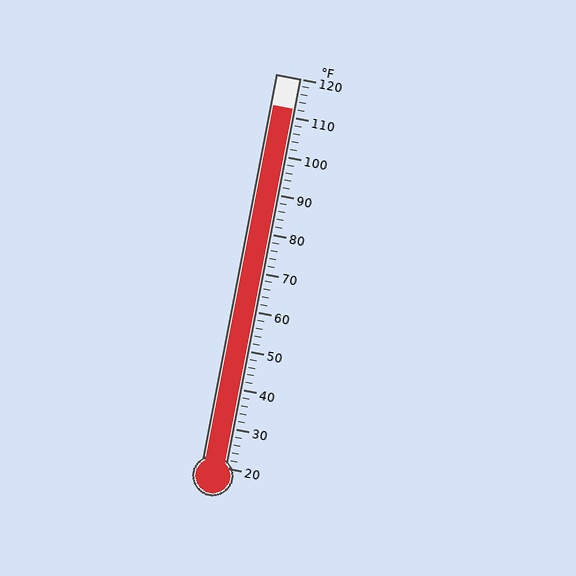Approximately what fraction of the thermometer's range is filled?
The thermometer is filled to approximately 90% of its range.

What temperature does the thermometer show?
The thermometer shows approximately 112°F.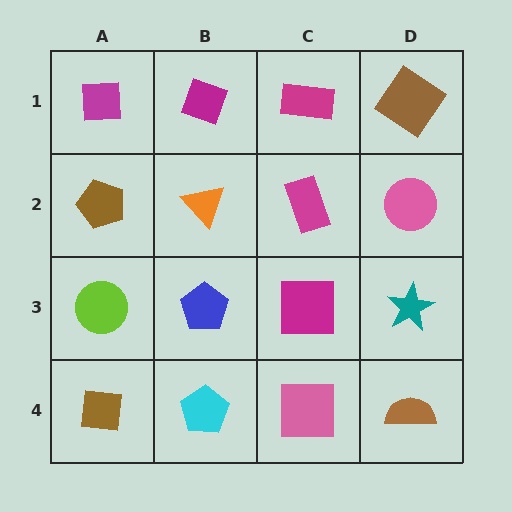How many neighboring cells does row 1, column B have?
3.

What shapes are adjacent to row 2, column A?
A magenta square (row 1, column A), a lime circle (row 3, column A), an orange triangle (row 2, column B).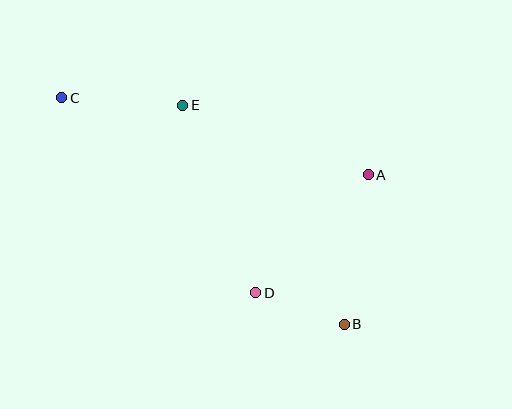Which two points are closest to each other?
Points B and D are closest to each other.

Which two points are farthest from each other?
Points B and C are farthest from each other.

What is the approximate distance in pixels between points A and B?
The distance between A and B is approximately 152 pixels.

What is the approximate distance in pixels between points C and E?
The distance between C and E is approximately 121 pixels.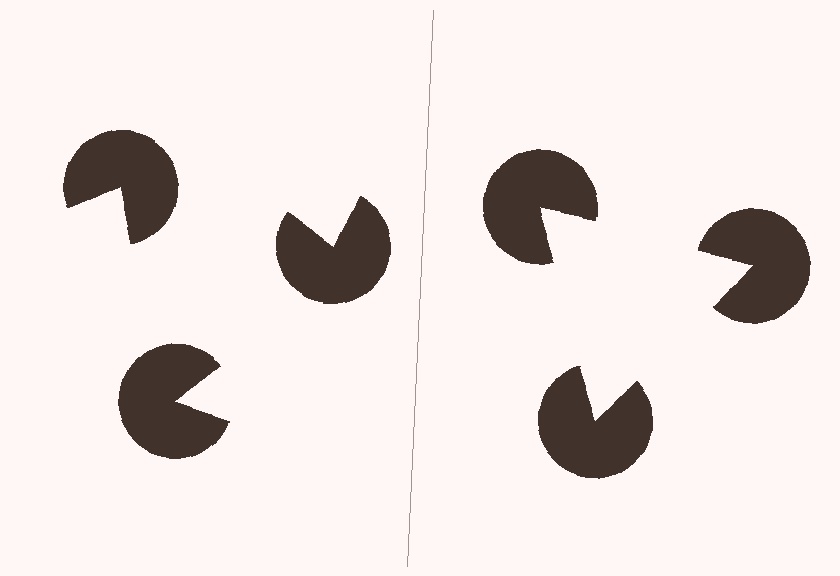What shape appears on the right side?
An illusory triangle.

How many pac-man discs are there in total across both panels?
6 — 3 on each side.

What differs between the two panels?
The pac-man discs are positioned identically on both sides; only the wedge orientations differ. On the right they align to a triangle; on the left they are misaligned.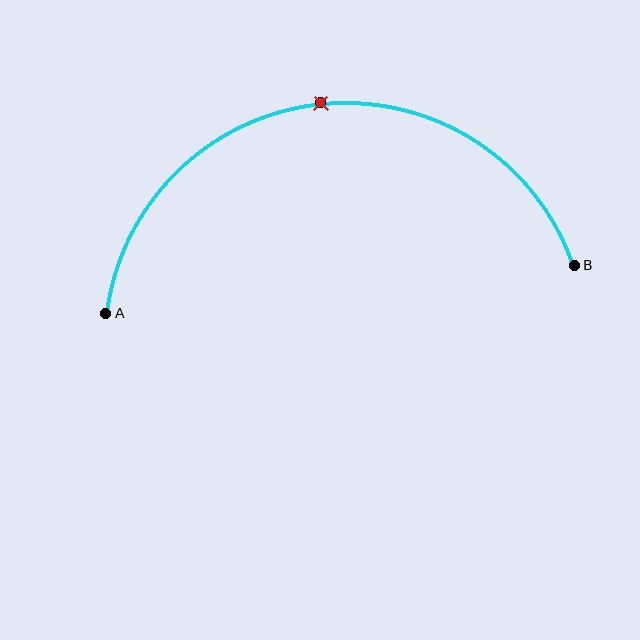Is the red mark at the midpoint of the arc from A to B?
Yes. The red mark lies on the arc at equal arc-length from both A and B — it is the arc midpoint.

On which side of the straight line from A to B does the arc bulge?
The arc bulges above the straight line connecting A and B.